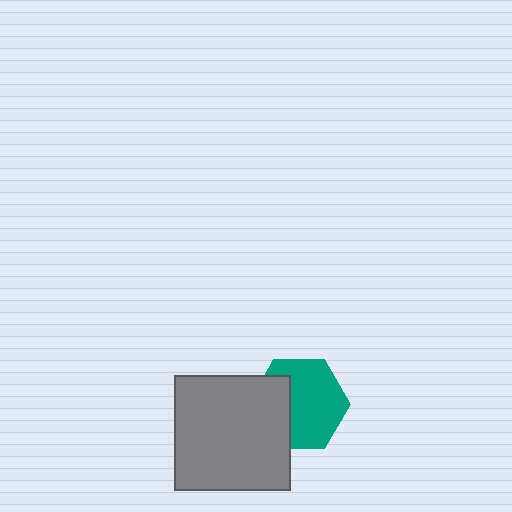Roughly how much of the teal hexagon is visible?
Most of it is visible (roughly 65%).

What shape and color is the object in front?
The object in front is a gray square.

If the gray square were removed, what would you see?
You would see the complete teal hexagon.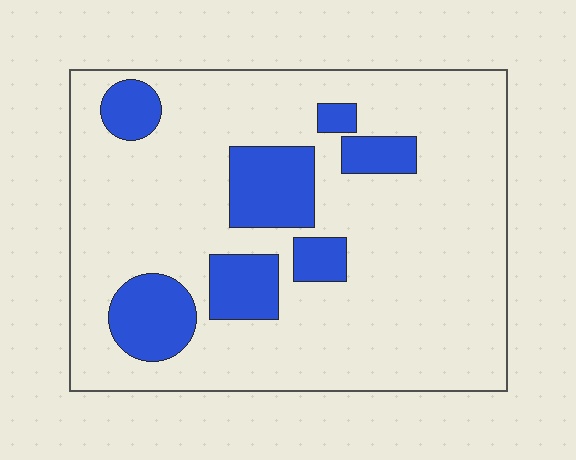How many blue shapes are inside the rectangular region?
7.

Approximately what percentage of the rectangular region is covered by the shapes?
Approximately 20%.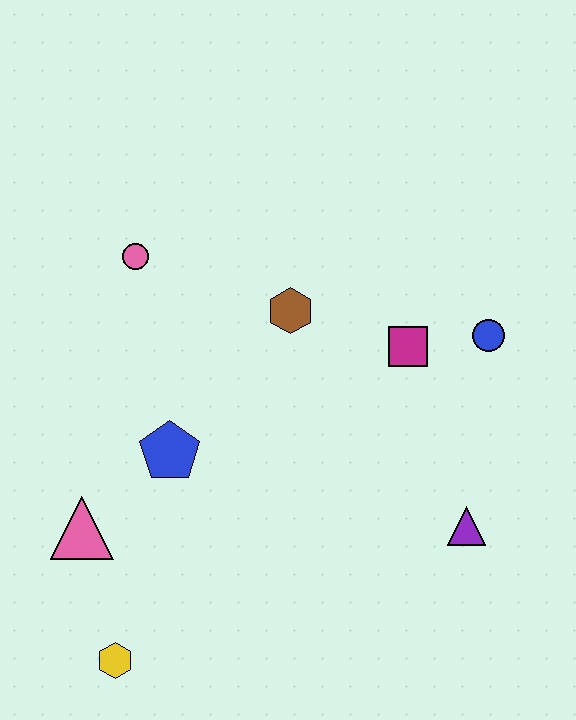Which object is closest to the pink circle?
The brown hexagon is closest to the pink circle.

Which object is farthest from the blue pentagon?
The blue circle is farthest from the blue pentagon.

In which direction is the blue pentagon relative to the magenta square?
The blue pentagon is to the left of the magenta square.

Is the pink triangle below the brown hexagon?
Yes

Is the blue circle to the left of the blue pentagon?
No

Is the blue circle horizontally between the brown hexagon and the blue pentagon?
No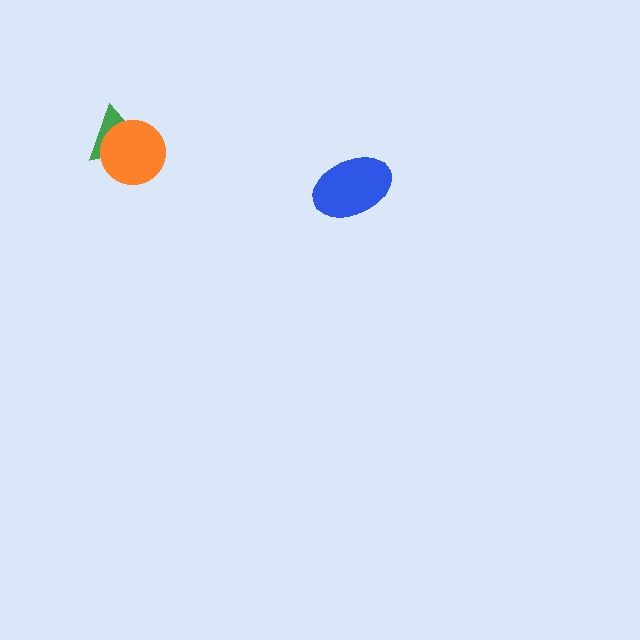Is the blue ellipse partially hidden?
No, no other shape covers it.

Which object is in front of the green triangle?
The orange circle is in front of the green triangle.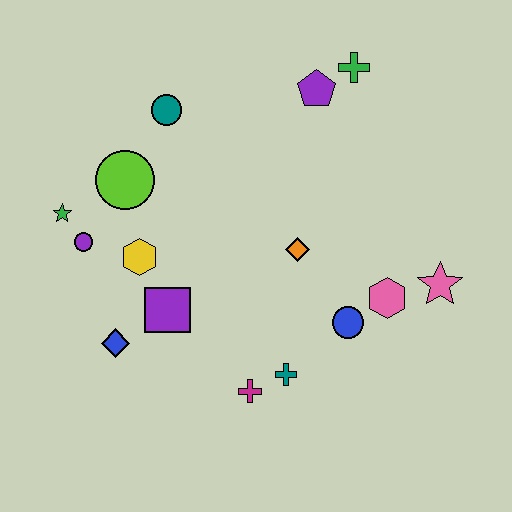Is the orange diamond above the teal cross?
Yes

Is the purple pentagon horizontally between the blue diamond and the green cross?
Yes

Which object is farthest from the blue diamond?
The green cross is farthest from the blue diamond.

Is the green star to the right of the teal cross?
No